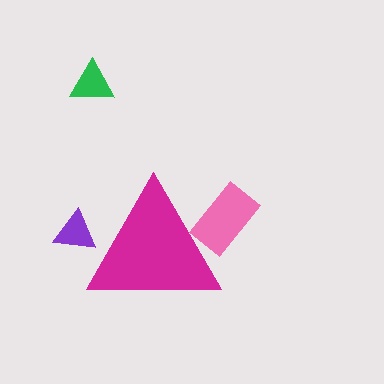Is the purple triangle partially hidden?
Yes, the purple triangle is partially hidden behind the magenta triangle.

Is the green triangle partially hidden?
No, the green triangle is fully visible.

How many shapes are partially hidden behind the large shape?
2 shapes are partially hidden.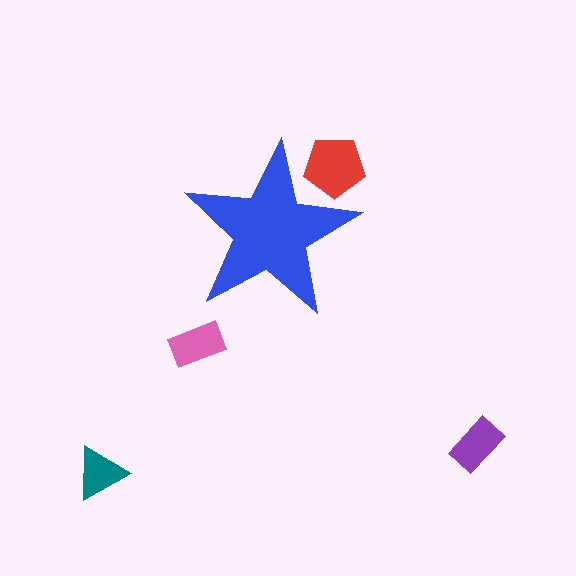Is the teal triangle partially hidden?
No, the teal triangle is fully visible.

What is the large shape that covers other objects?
A blue star.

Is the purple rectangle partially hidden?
No, the purple rectangle is fully visible.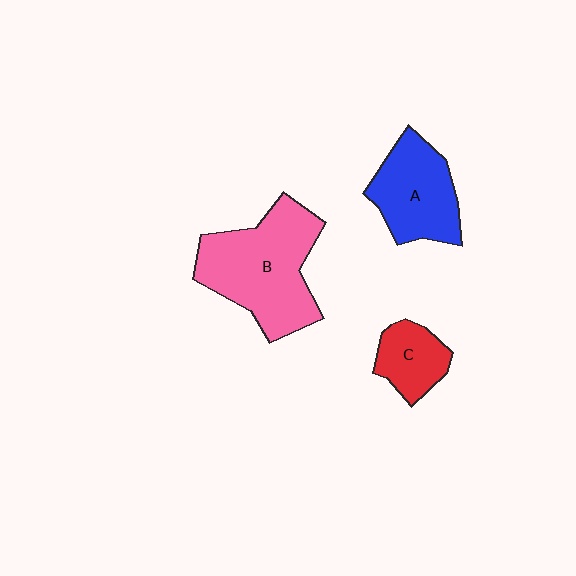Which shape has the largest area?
Shape B (pink).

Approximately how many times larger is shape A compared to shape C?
Approximately 1.7 times.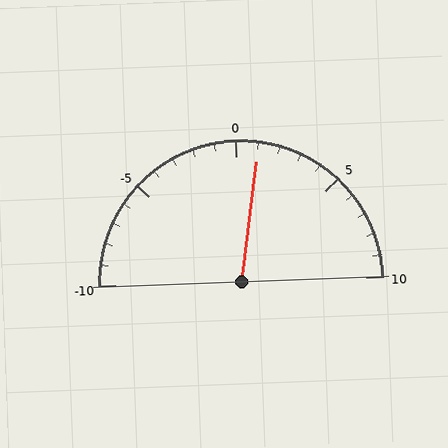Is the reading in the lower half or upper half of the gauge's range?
The reading is in the upper half of the range (-10 to 10).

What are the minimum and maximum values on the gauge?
The gauge ranges from -10 to 10.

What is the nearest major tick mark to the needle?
The nearest major tick mark is 0.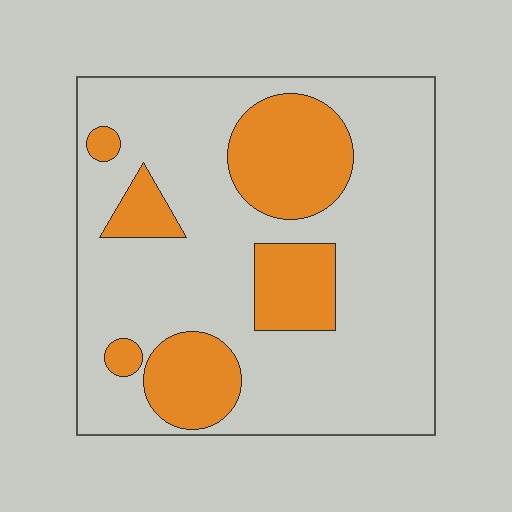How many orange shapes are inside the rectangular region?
6.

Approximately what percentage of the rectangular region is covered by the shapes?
Approximately 25%.